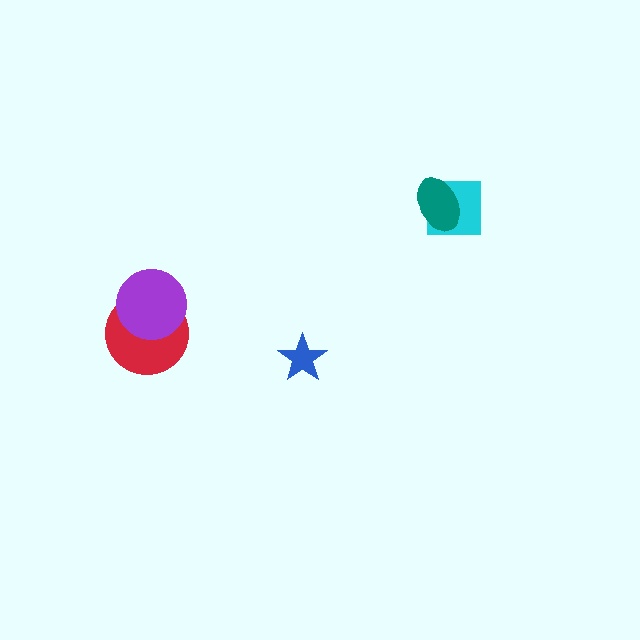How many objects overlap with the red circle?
1 object overlaps with the red circle.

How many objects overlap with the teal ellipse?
1 object overlaps with the teal ellipse.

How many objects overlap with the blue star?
0 objects overlap with the blue star.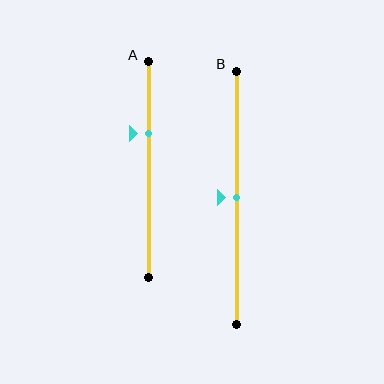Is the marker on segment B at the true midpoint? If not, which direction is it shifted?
Yes, the marker on segment B is at the true midpoint.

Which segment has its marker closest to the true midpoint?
Segment B has its marker closest to the true midpoint.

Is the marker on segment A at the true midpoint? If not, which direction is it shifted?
No, the marker on segment A is shifted upward by about 17% of the segment length.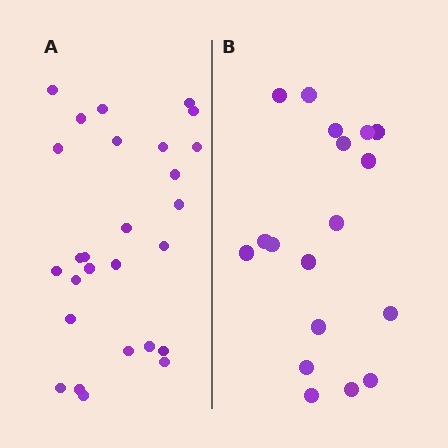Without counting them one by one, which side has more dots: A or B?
Region A (the left region) has more dots.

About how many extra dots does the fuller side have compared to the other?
Region A has roughly 8 or so more dots than region B.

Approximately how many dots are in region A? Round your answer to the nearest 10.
About 30 dots. (The exact count is 27, which rounds to 30.)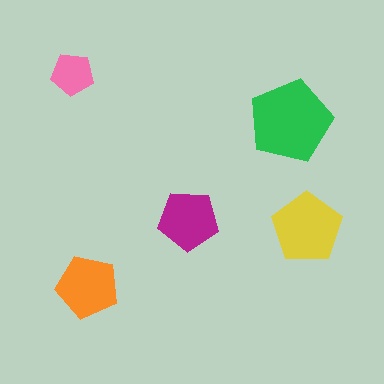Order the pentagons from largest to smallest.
the green one, the yellow one, the orange one, the magenta one, the pink one.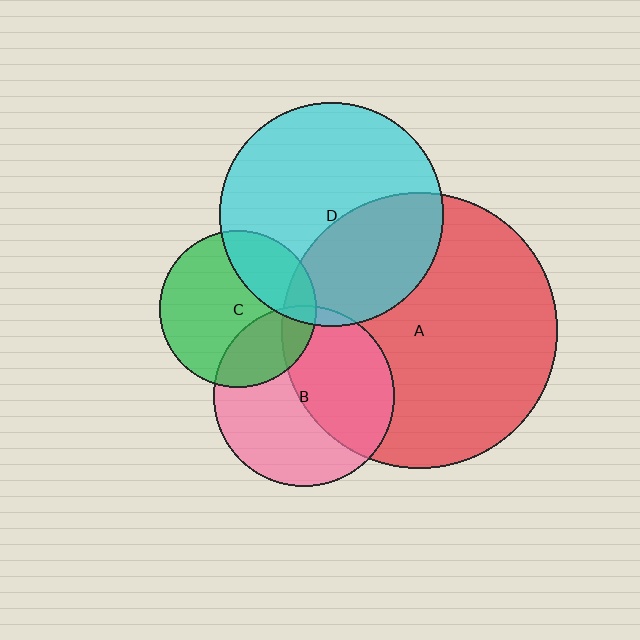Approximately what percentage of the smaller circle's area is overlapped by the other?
Approximately 25%.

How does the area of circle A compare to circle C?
Approximately 3.1 times.